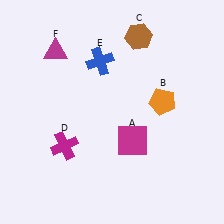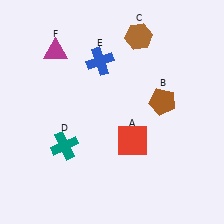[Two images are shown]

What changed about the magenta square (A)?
In Image 1, A is magenta. In Image 2, it changed to red.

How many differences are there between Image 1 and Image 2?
There are 3 differences between the two images.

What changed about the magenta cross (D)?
In Image 1, D is magenta. In Image 2, it changed to teal.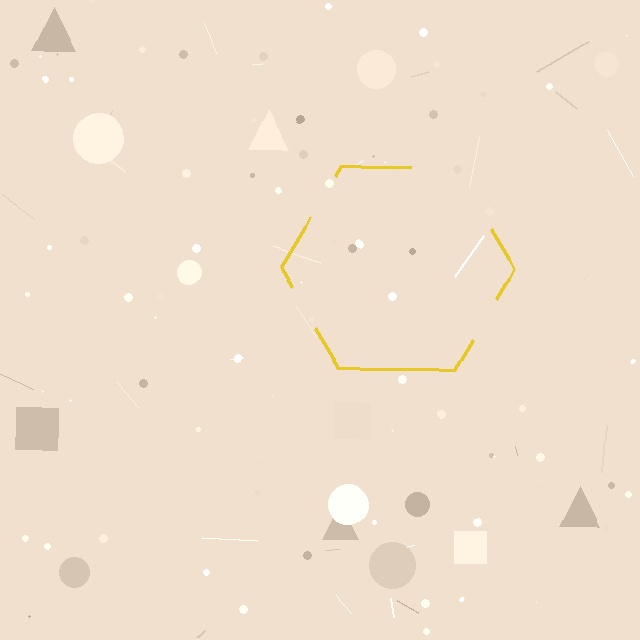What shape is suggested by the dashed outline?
The dashed outline suggests a hexagon.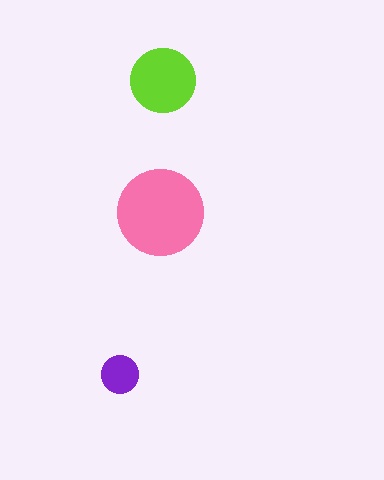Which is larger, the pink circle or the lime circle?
The pink one.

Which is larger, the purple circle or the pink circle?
The pink one.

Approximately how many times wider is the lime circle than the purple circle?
About 1.5 times wider.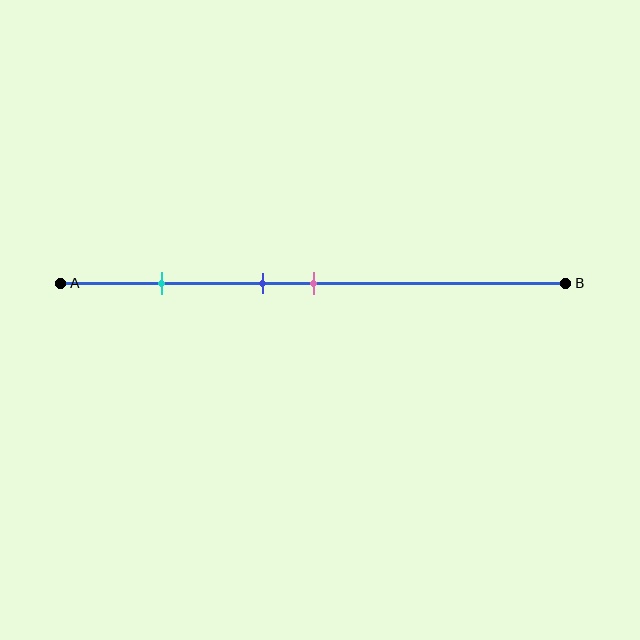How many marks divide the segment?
There are 3 marks dividing the segment.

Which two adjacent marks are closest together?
The blue and pink marks are the closest adjacent pair.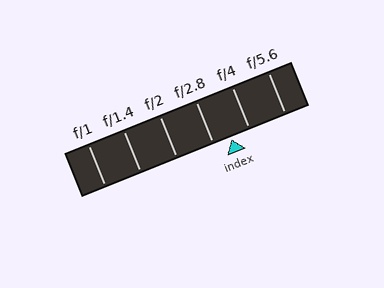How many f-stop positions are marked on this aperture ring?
There are 6 f-stop positions marked.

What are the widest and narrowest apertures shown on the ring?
The widest aperture shown is f/1 and the narrowest is f/5.6.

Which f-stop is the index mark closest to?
The index mark is closest to f/2.8.